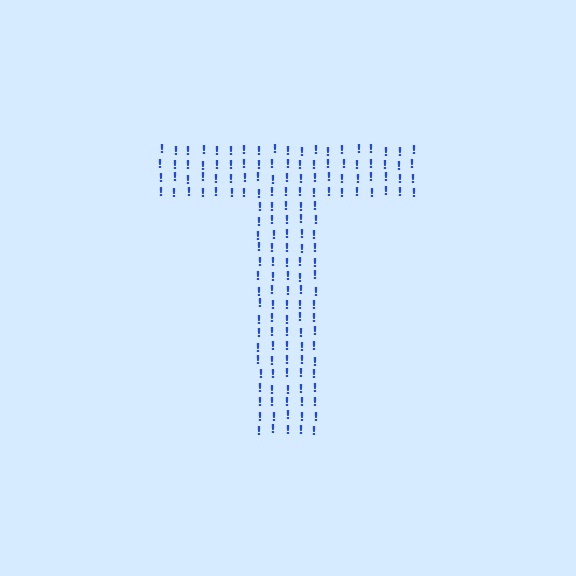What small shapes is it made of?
It is made of small exclamation marks.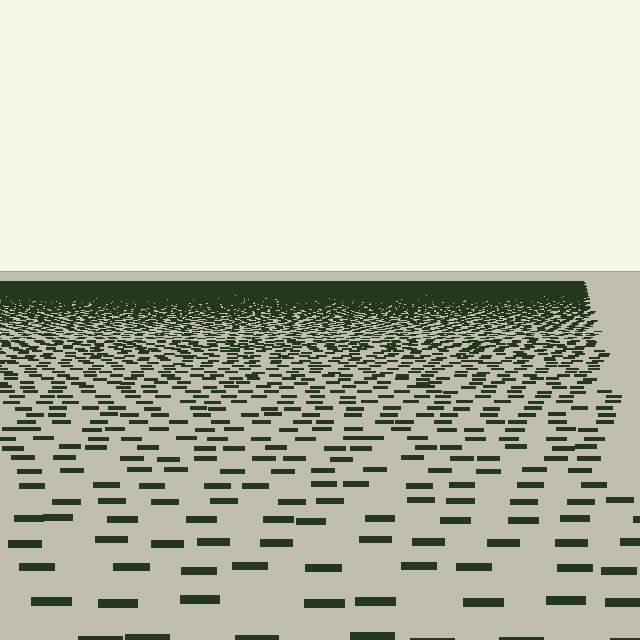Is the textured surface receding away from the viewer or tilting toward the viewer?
The surface is receding away from the viewer. Texture elements get smaller and denser toward the top.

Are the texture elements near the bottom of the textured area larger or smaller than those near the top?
Larger. Near the bottom, elements are closer to the viewer and appear at a bigger on-screen size.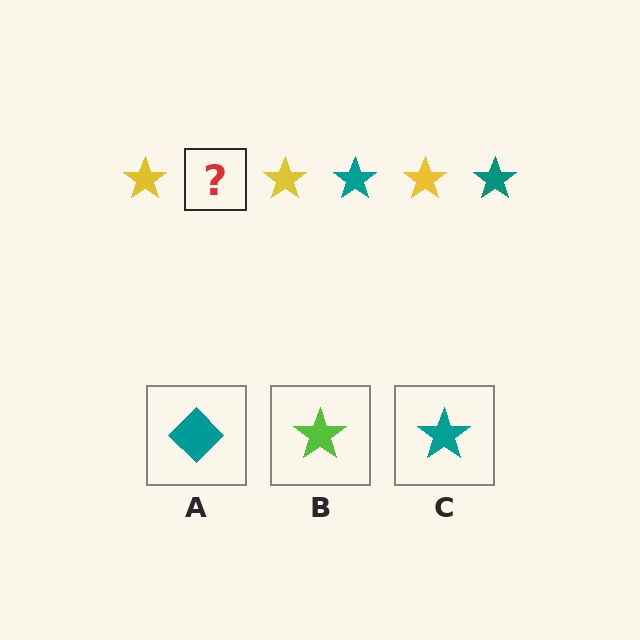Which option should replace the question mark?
Option C.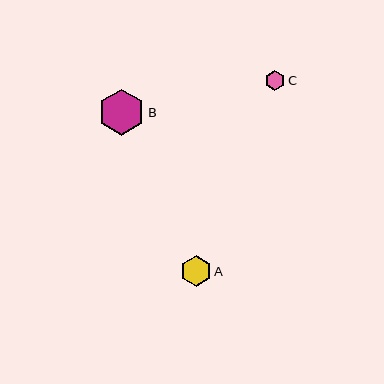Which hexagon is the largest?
Hexagon B is the largest with a size of approximately 46 pixels.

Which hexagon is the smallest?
Hexagon C is the smallest with a size of approximately 20 pixels.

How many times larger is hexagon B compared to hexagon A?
Hexagon B is approximately 1.5 times the size of hexagon A.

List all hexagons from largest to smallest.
From largest to smallest: B, A, C.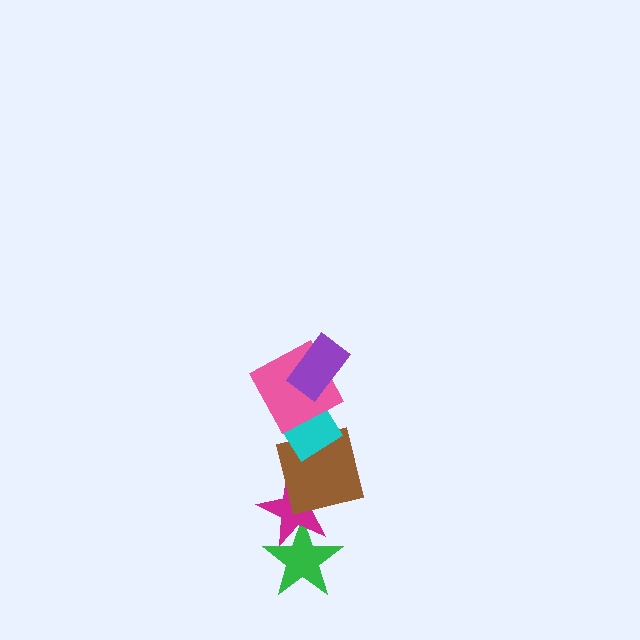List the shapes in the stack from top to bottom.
From top to bottom: the purple rectangle, the pink square, the cyan diamond, the brown square, the magenta star, the green star.